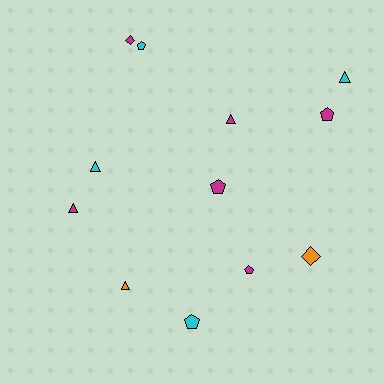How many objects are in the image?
There are 12 objects.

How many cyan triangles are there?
There are 2 cyan triangles.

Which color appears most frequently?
Magenta, with 6 objects.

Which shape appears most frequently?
Pentagon, with 5 objects.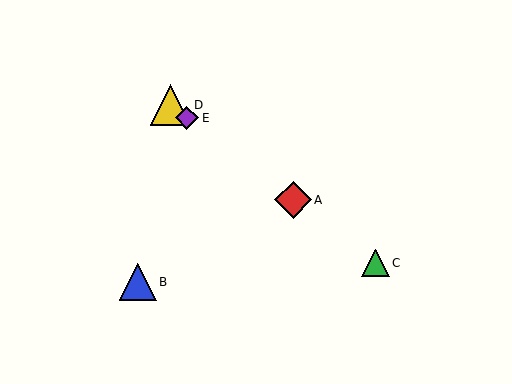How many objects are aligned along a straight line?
4 objects (A, C, D, E) are aligned along a straight line.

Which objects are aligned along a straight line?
Objects A, C, D, E are aligned along a straight line.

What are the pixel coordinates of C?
Object C is at (375, 263).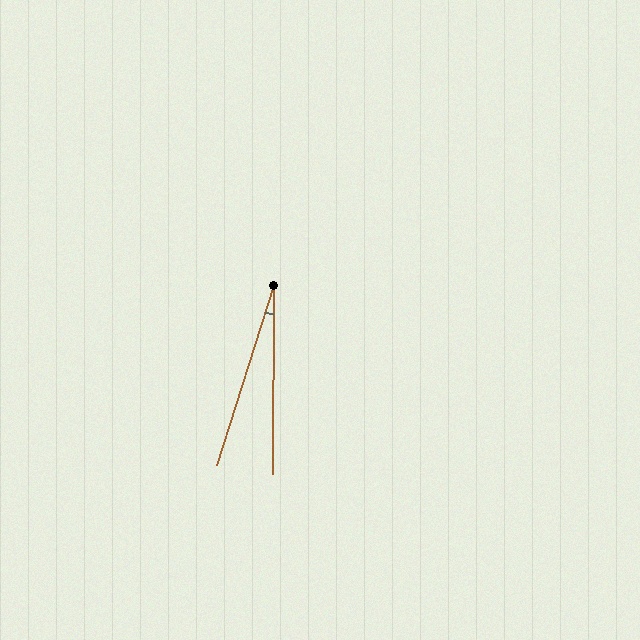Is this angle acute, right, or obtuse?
It is acute.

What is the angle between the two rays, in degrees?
Approximately 18 degrees.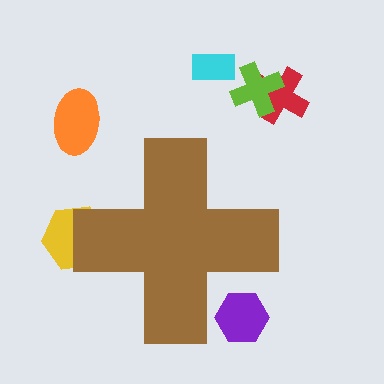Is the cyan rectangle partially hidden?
No, the cyan rectangle is fully visible.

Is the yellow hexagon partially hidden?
Yes, the yellow hexagon is partially hidden behind the brown cross.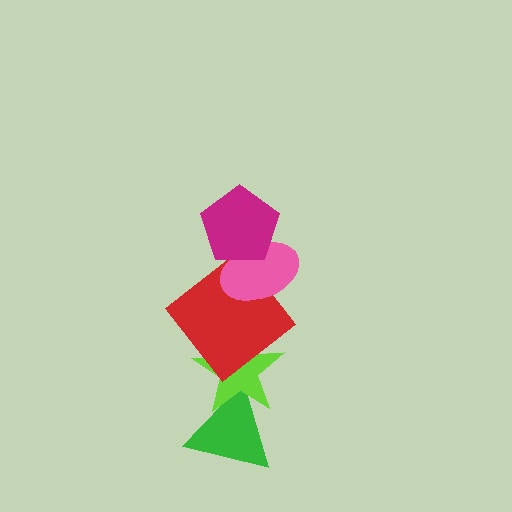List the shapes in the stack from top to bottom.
From top to bottom: the magenta pentagon, the pink ellipse, the red diamond, the lime star, the green triangle.